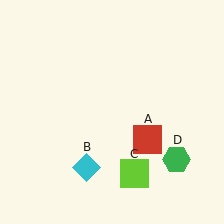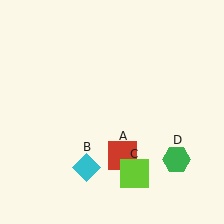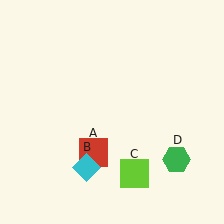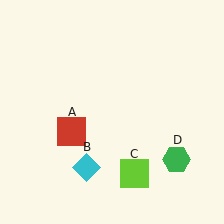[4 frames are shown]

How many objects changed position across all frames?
1 object changed position: red square (object A).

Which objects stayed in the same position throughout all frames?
Cyan diamond (object B) and lime square (object C) and green hexagon (object D) remained stationary.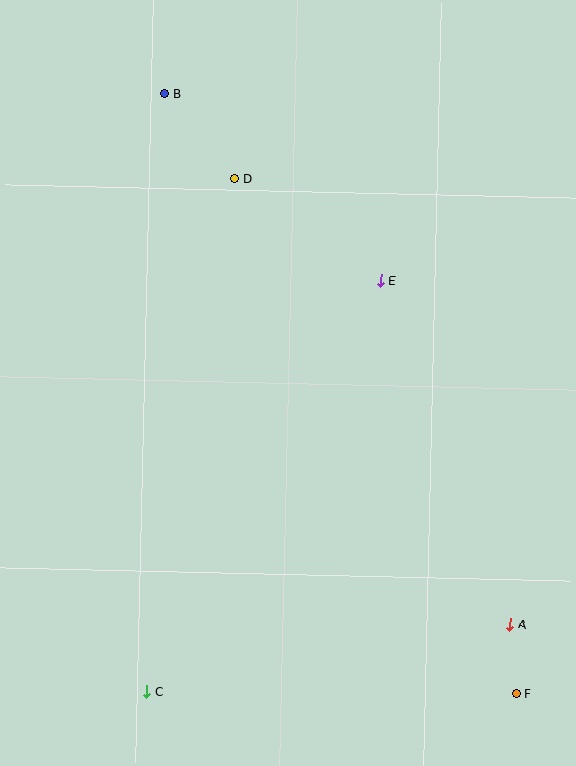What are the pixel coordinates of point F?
Point F is at (516, 693).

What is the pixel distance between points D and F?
The distance between D and F is 587 pixels.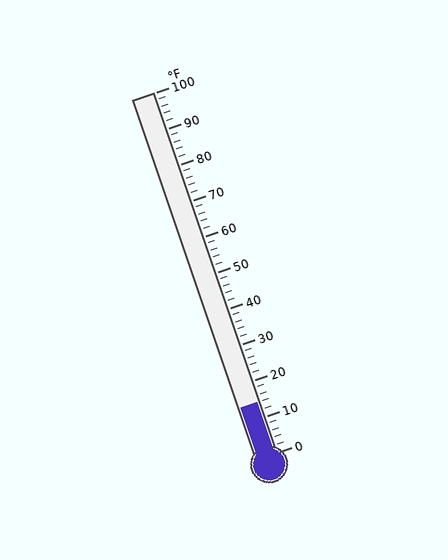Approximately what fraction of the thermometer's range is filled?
The thermometer is filled to approximately 15% of its range.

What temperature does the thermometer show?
The thermometer shows approximately 14°F.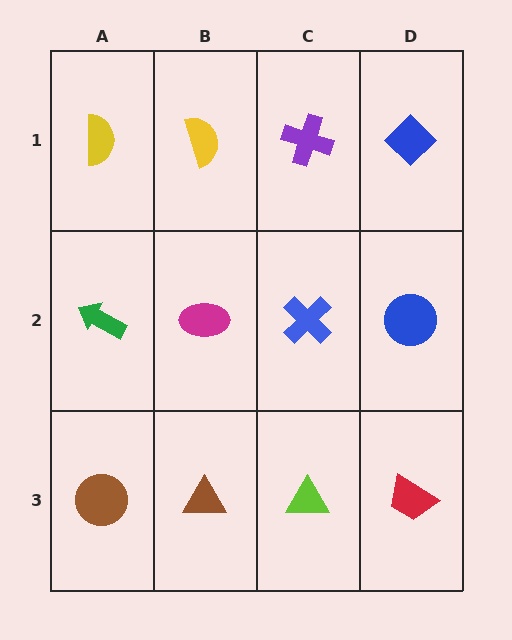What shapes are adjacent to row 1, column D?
A blue circle (row 2, column D), a purple cross (row 1, column C).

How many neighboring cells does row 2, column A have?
3.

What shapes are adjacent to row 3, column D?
A blue circle (row 2, column D), a lime triangle (row 3, column C).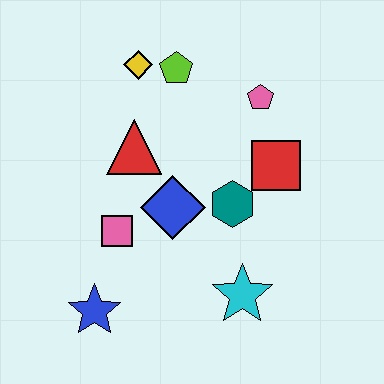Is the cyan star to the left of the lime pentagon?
No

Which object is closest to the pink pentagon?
The red square is closest to the pink pentagon.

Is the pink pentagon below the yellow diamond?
Yes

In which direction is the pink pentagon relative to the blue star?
The pink pentagon is above the blue star.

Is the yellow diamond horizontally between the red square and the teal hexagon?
No